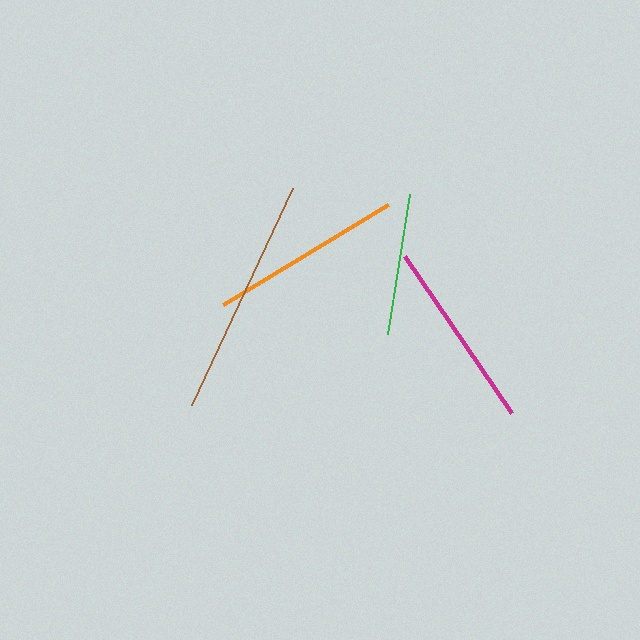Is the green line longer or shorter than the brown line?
The brown line is longer than the green line.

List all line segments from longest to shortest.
From longest to shortest: brown, orange, magenta, green.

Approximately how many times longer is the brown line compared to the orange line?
The brown line is approximately 1.2 times the length of the orange line.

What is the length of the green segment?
The green segment is approximately 141 pixels long.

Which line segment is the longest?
The brown line is the longest at approximately 239 pixels.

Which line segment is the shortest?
The green line is the shortest at approximately 141 pixels.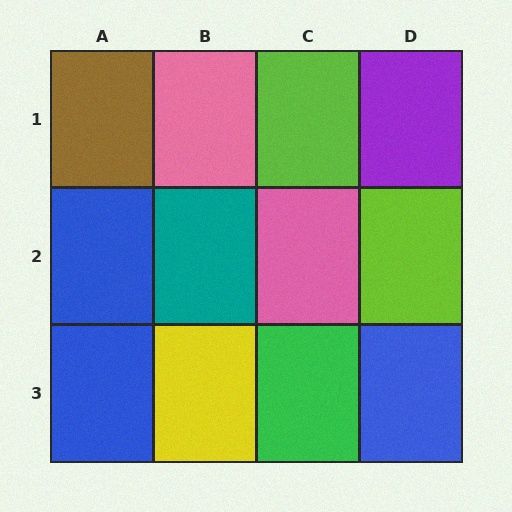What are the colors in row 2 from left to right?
Blue, teal, pink, lime.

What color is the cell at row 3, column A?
Blue.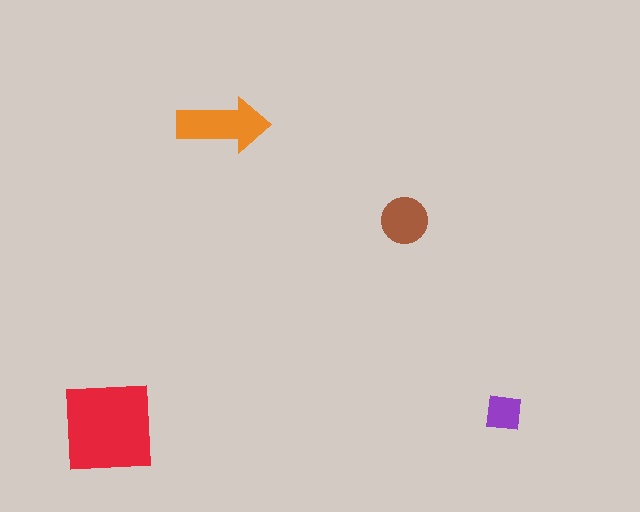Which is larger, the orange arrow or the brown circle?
The orange arrow.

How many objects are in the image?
There are 4 objects in the image.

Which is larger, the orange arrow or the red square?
The red square.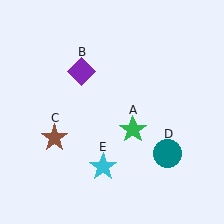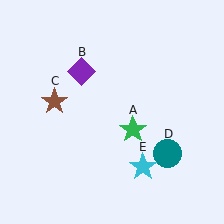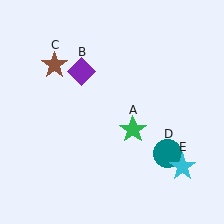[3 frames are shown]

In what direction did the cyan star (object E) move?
The cyan star (object E) moved right.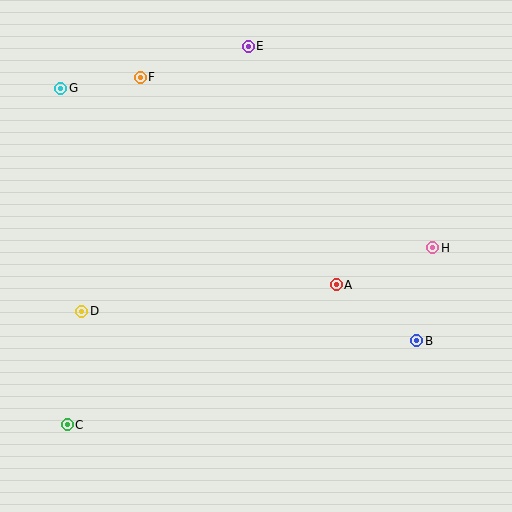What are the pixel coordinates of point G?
Point G is at (61, 88).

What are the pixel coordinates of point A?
Point A is at (336, 285).